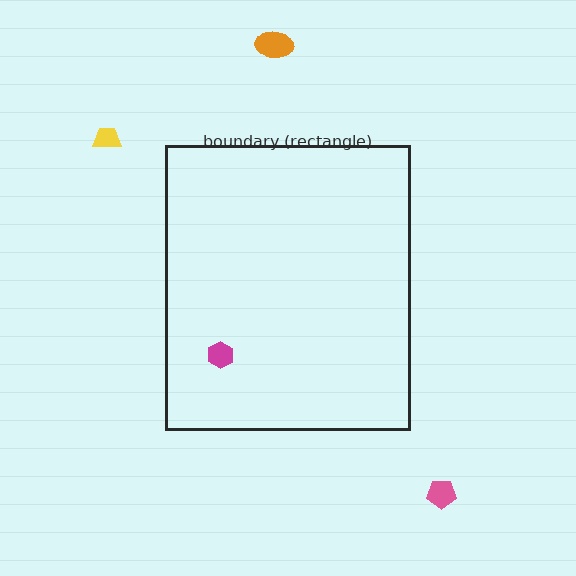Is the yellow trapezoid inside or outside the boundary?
Outside.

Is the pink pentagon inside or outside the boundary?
Outside.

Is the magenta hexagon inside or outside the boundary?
Inside.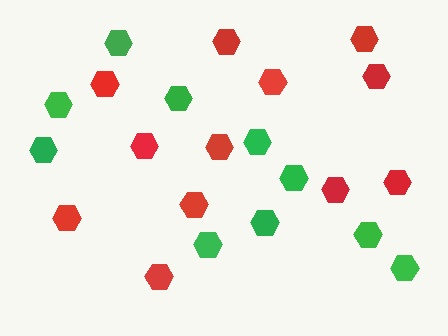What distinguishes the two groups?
There are 2 groups: one group of green hexagons (10) and one group of red hexagons (12).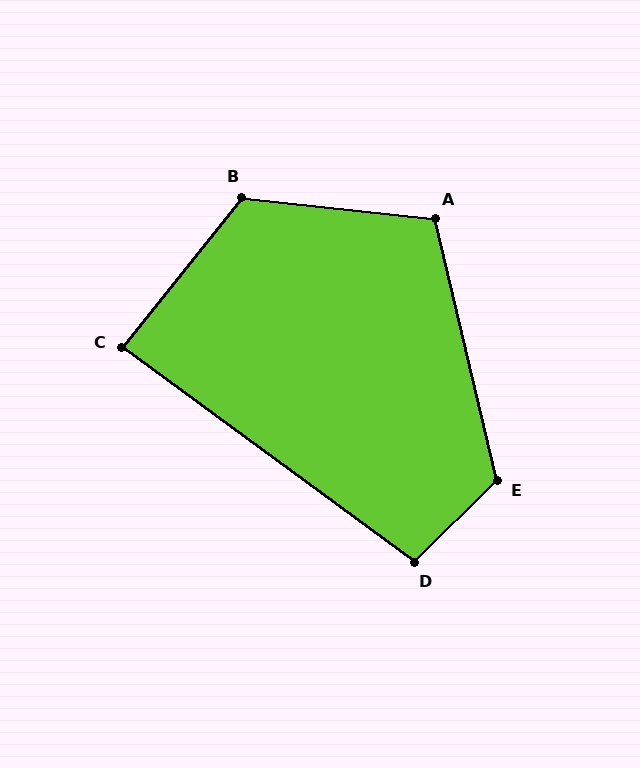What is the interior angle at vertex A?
Approximately 109 degrees (obtuse).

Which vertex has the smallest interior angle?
C, at approximately 88 degrees.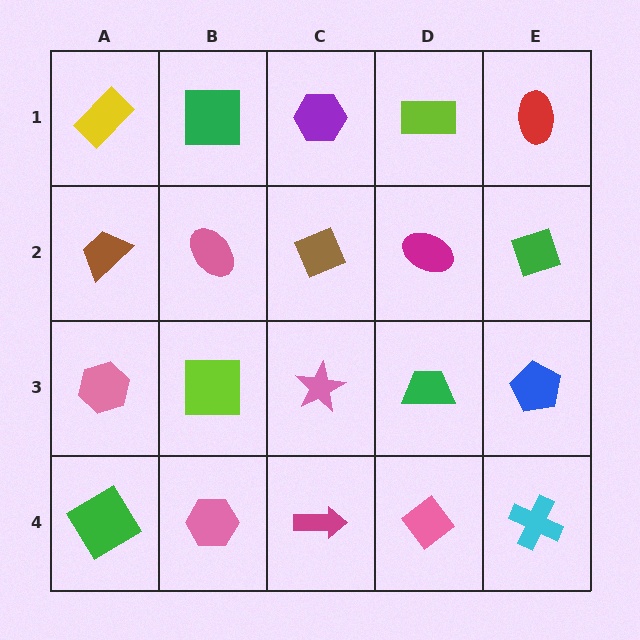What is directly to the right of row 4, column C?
A pink diamond.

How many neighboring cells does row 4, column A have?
2.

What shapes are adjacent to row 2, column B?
A green square (row 1, column B), a lime square (row 3, column B), a brown trapezoid (row 2, column A), a brown diamond (row 2, column C).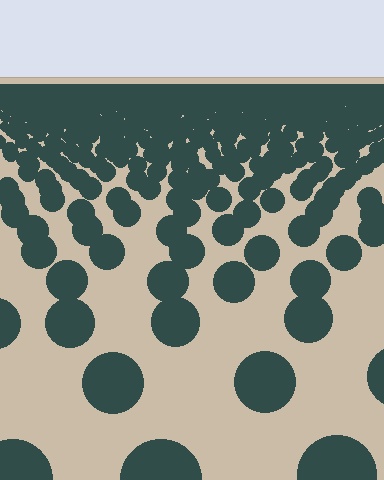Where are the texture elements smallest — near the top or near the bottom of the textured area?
Near the top.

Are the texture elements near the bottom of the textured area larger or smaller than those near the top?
Larger. Near the bottom, elements are closer to the viewer and appear at a bigger on-screen size.